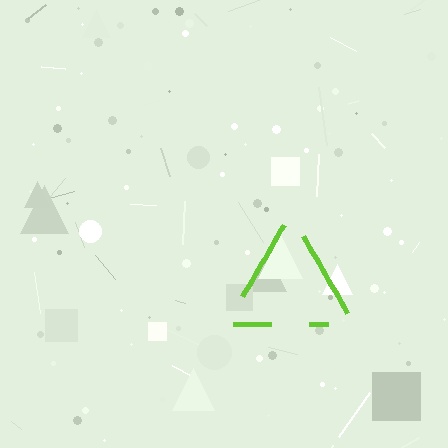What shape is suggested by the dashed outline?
The dashed outline suggests a triangle.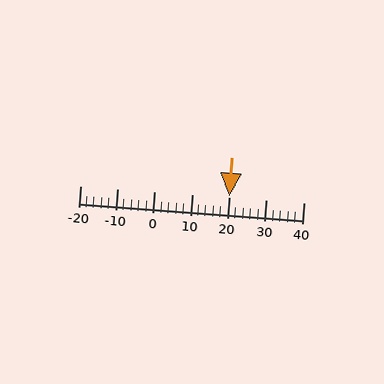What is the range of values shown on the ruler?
The ruler shows values from -20 to 40.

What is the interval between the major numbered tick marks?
The major tick marks are spaced 10 units apart.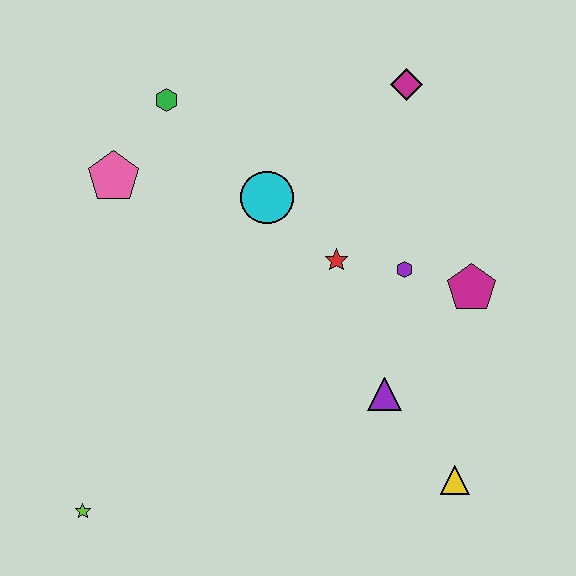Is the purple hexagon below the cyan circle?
Yes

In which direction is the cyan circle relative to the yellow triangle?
The cyan circle is above the yellow triangle.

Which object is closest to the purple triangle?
The yellow triangle is closest to the purple triangle.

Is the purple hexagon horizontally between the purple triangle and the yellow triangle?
Yes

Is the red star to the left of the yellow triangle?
Yes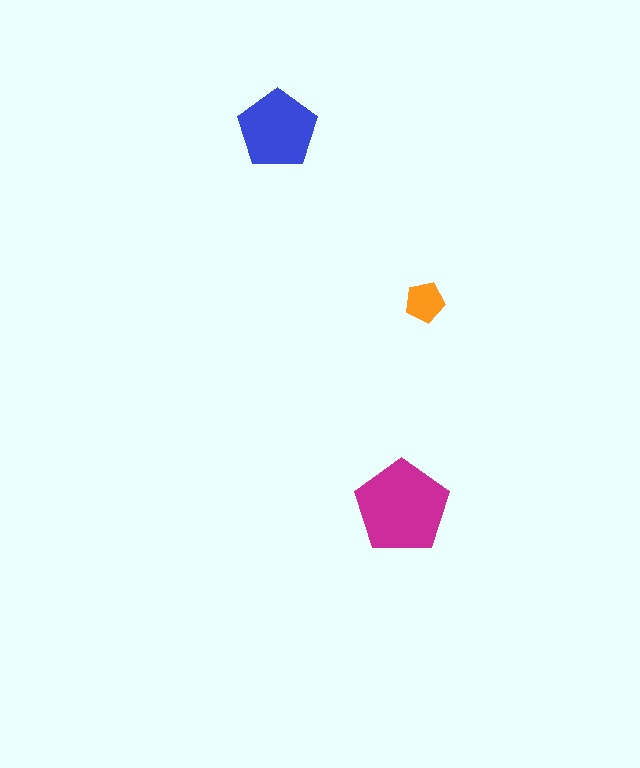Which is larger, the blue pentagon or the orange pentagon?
The blue one.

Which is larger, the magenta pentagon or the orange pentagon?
The magenta one.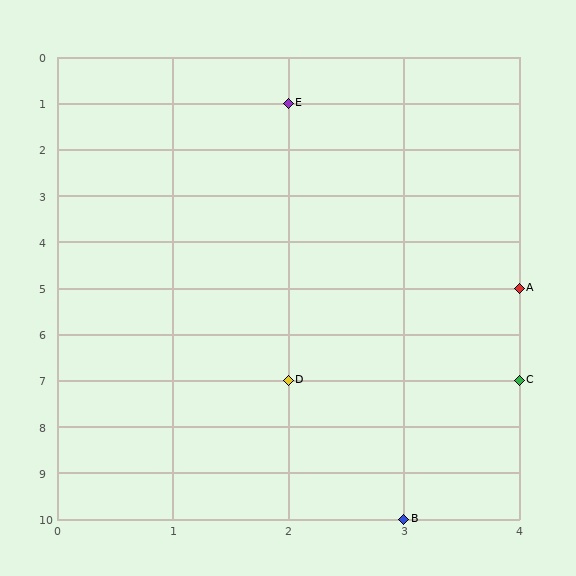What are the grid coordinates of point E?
Point E is at grid coordinates (2, 1).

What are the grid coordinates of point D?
Point D is at grid coordinates (2, 7).